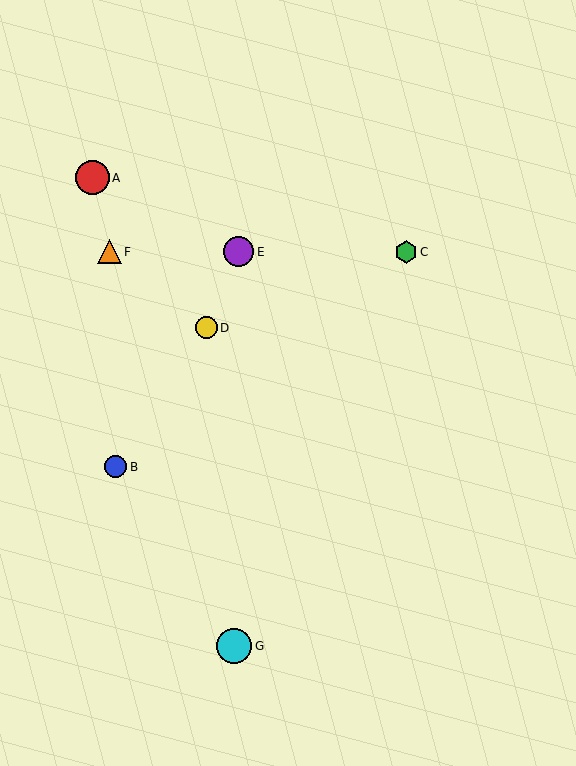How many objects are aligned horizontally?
3 objects (C, E, F) are aligned horizontally.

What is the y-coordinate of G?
Object G is at y≈646.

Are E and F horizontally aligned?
Yes, both are at y≈252.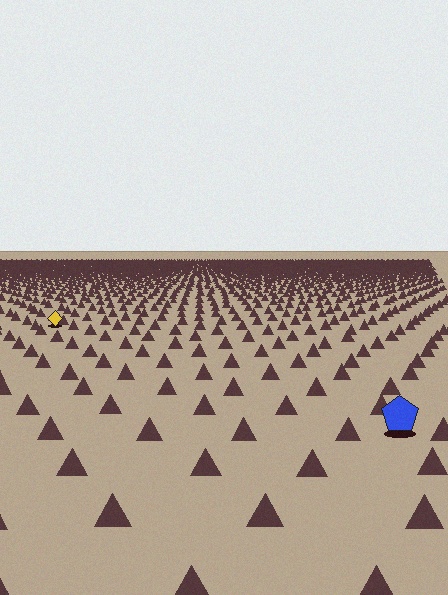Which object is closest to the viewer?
The blue pentagon is closest. The texture marks near it are larger and more spread out.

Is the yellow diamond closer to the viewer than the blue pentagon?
No. The blue pentagon is closer — you can tell from the texture gradient: the ground texture is coarser near it.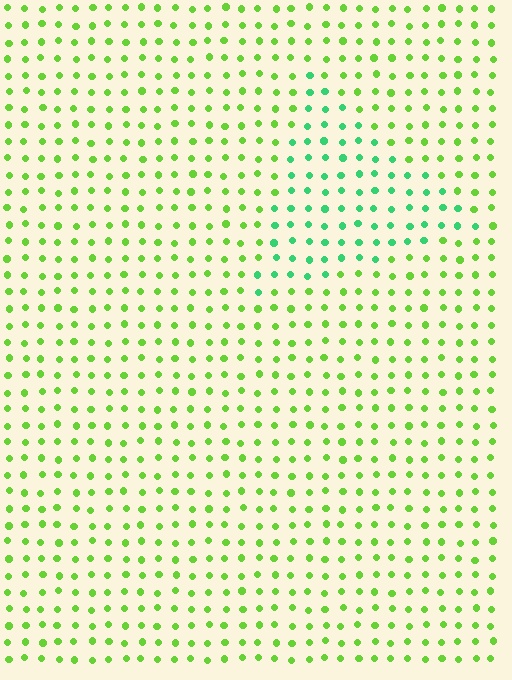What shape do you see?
I see a triangle.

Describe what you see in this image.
The image is filled with small lime elements in a uniform arrangement. A triangle-shaped region is visible where the elements are tinted to a slightly different hue, forming a subtle color boundary.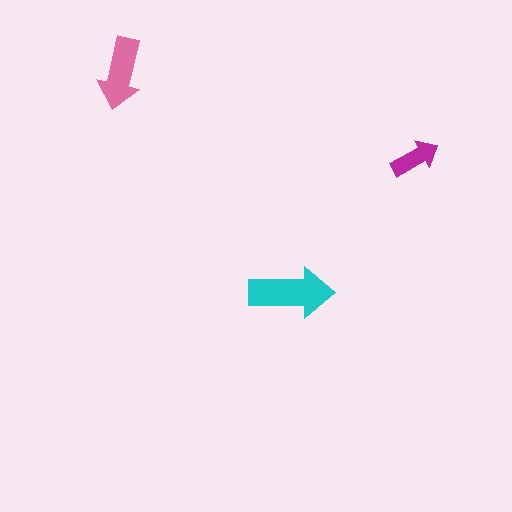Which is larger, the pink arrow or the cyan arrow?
The cyan one.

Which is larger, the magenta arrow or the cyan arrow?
The cyan one.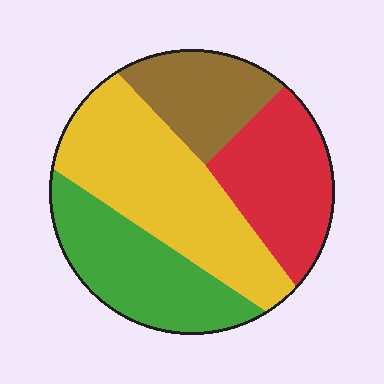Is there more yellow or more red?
Yellow.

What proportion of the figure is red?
Red covers around 25% of the figure.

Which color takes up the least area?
Brown, at roughly 15%.